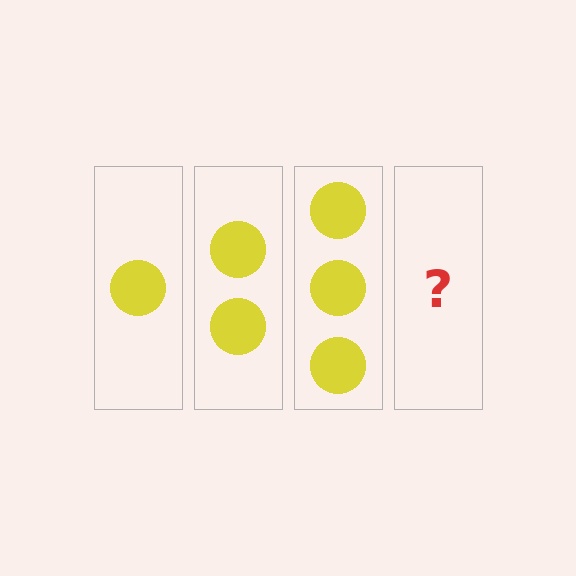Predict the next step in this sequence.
The next step is 4 circles.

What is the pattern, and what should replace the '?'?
The pattern is that each step adds one more circle. The '?' should be 4 circles.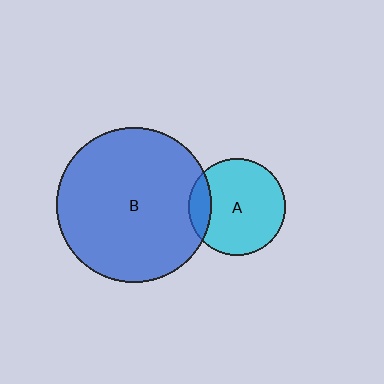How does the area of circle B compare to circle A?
Approximately 2.5 times.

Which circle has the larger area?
Circle B (blue).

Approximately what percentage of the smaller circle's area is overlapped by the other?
Approximately 15%.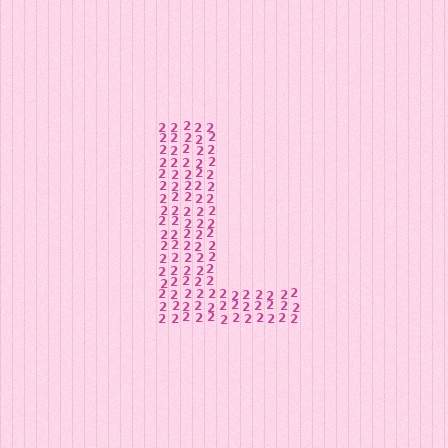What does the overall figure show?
The overall figure shows the letter L.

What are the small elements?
The small elements are digit 2's.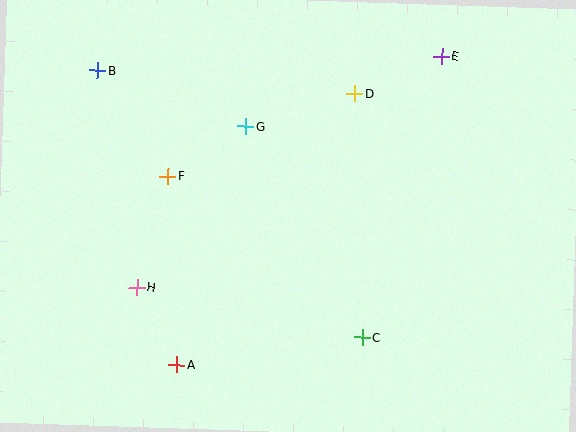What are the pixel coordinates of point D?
Point D is at (355, 94).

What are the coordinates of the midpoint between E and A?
The midpoint between E and A is at (309, 210).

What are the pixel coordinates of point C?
Point C is at (362, 338).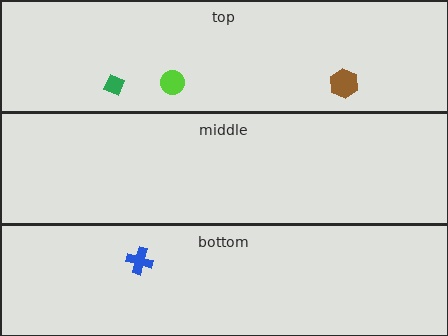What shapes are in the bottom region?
The blue cross.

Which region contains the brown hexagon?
The top region.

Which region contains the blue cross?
The bottom region.